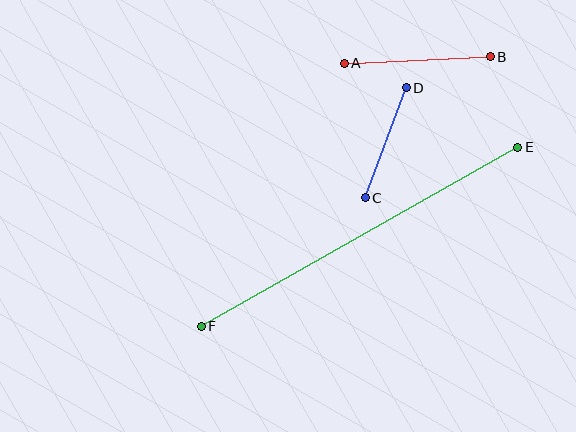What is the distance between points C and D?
The distance is approximately 117 pixels.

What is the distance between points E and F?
The distance is approximately 364 pixels.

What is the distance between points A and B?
The distance is approximately 146 pixels.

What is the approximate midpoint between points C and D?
The midpoint is at approximately (386, 143) pixels.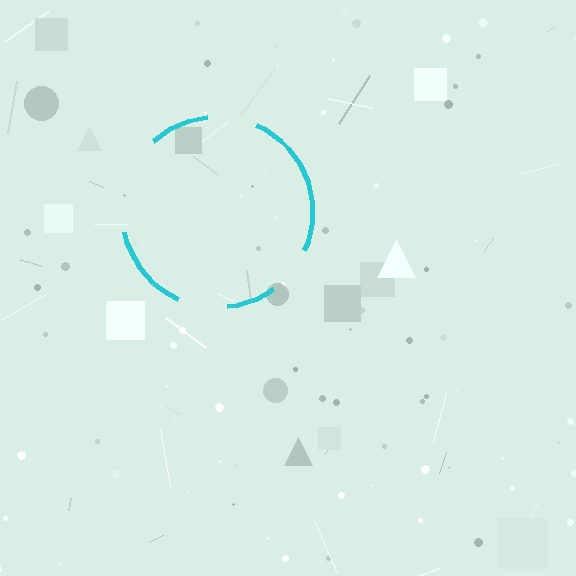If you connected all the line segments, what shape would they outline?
They would outline a circle.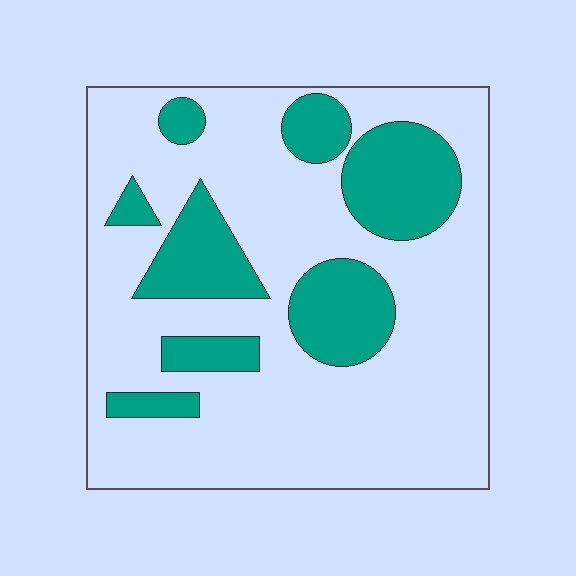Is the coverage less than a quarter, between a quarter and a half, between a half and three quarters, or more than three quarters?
Between a quarter and a half.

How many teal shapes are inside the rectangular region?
8.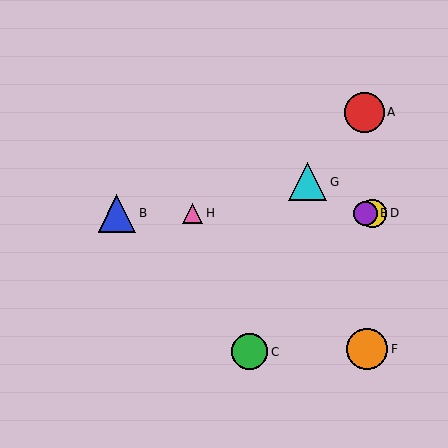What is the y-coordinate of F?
Object F is at y≈349.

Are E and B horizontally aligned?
Yes, both are at y≈213.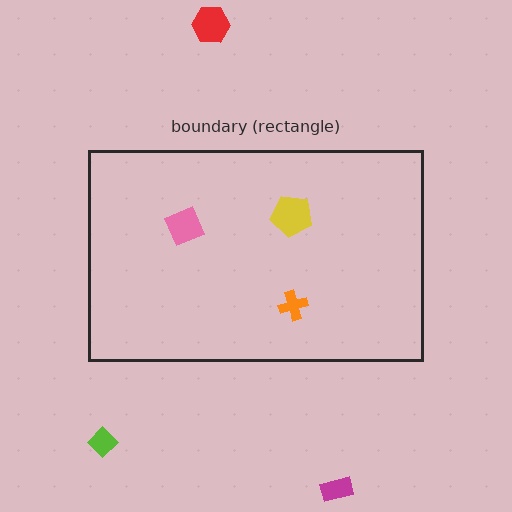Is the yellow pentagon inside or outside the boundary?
Inside.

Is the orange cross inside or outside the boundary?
Inside.